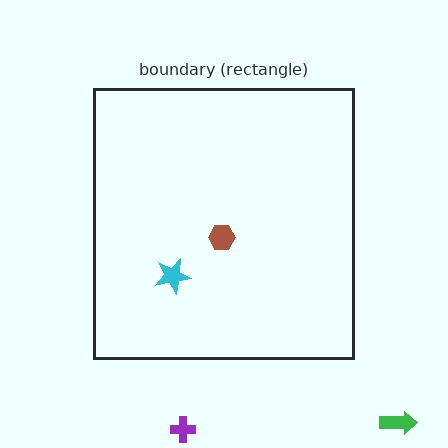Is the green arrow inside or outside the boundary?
Outside.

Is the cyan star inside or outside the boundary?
Inside.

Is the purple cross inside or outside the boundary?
Outside.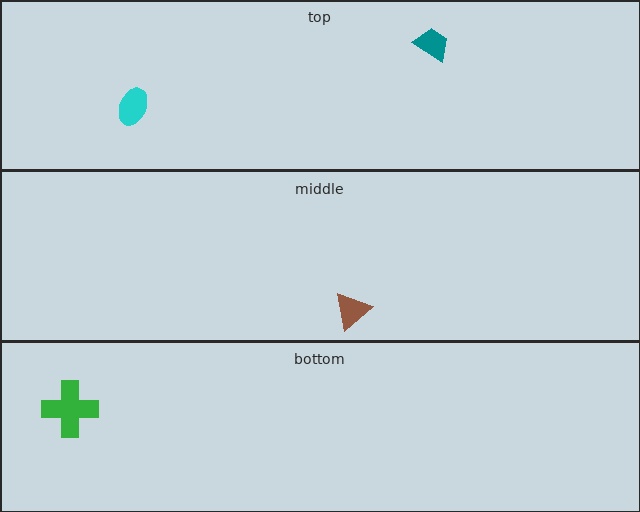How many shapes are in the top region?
2.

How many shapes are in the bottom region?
1.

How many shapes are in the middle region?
1.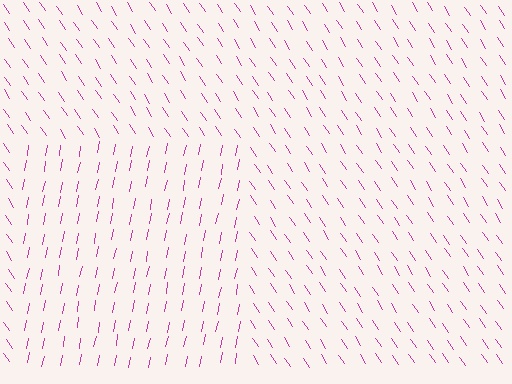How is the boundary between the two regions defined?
The boundary is defined purely by a change in line orientation (approximately 45 degrees difference). All lines are the same color and thickness.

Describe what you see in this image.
The image is filled with small magenta line segments. A rectangle region in the image has lines oriented differently from the surrounding lines, creating a visible texture boundary.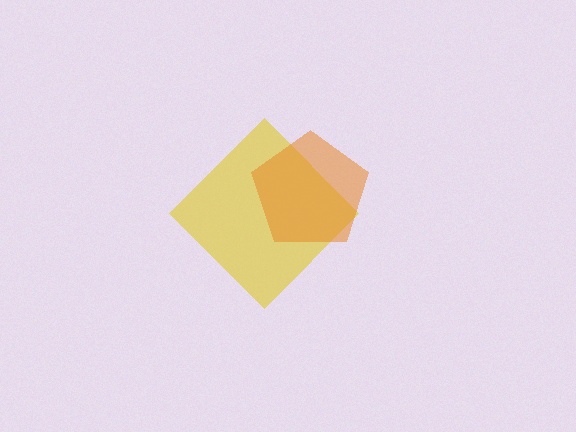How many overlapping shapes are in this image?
There are 2 overlapping shapes in the image.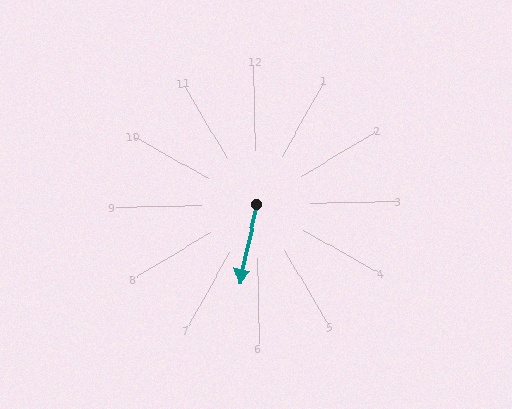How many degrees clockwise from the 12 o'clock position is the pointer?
Approximately 193 degrees.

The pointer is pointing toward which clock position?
Roughly 6 o'clock.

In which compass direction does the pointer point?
South.